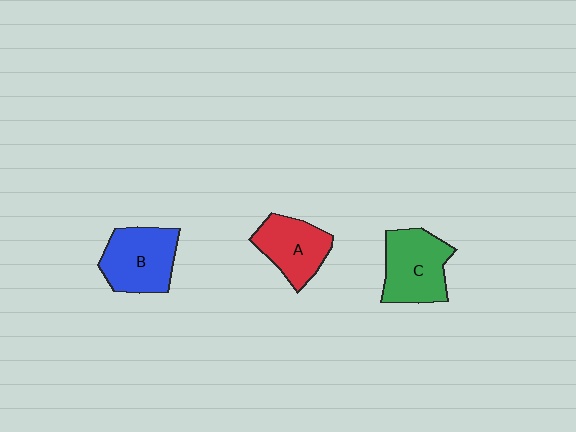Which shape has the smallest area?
Shape A (red).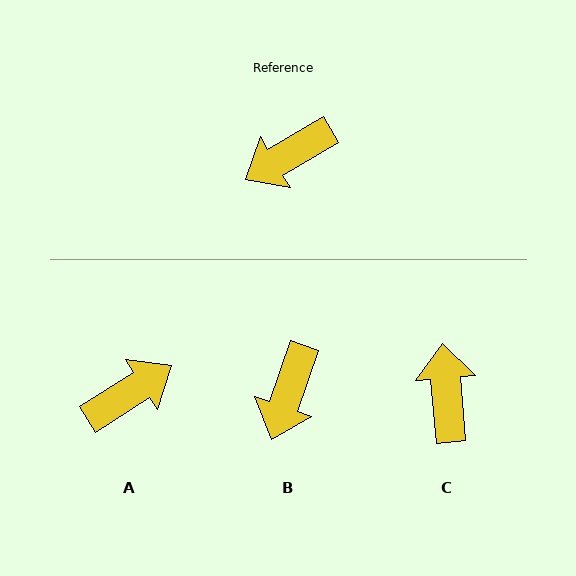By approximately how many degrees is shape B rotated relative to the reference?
Approximately 41 degrees counter-clockwise.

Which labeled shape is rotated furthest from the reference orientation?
A, about 178 degrees away.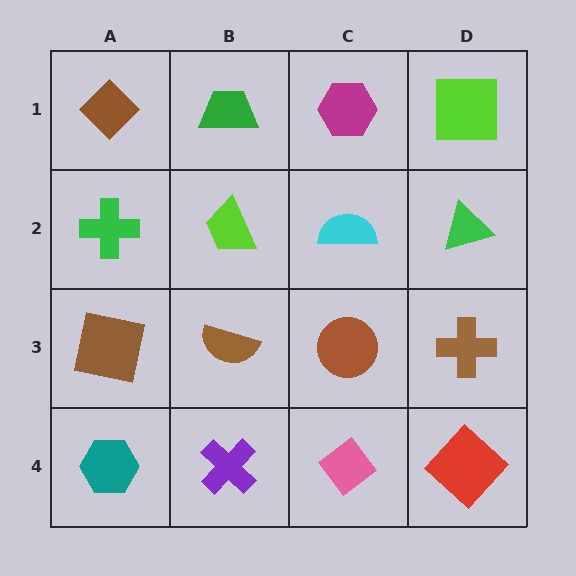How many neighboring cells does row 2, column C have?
4.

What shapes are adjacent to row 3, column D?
A green triangle (row 2, column D), a red diamond (row 4, column D), a brown circle (row 3, column C).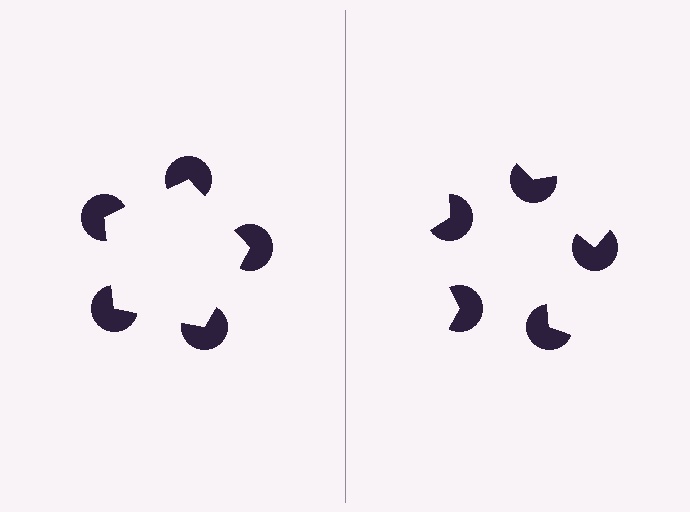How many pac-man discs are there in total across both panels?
10 — 5 on each side.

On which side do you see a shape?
An illusory pentagon appears on the left side. On the right side the wedge cuts are rotated, so no coherent shape forms.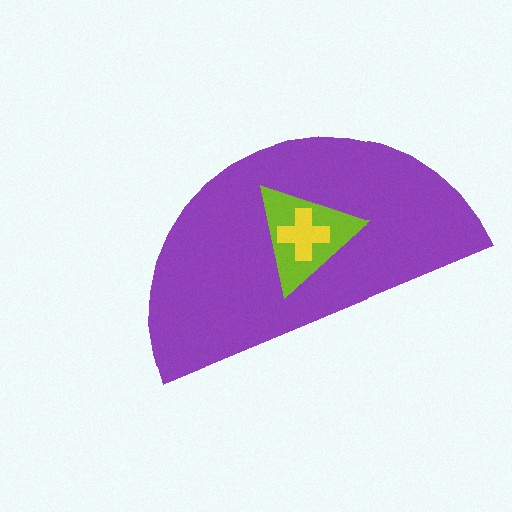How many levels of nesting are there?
3.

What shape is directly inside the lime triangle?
The yellow cross.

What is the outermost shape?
The purple semicircle.